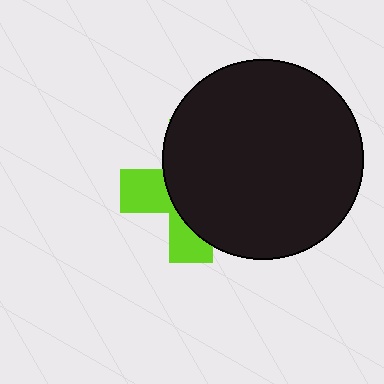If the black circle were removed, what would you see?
You would see the complete lime cross.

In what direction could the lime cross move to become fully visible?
The lime cross could move left. That would shift it out from behind the black circle entirely.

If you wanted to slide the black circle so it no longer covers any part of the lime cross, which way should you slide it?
Slide it right — that is the most direct way to separate the two shapes.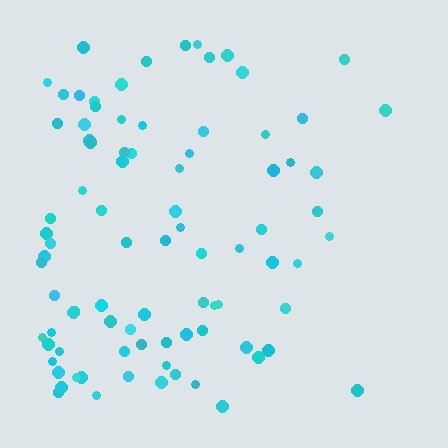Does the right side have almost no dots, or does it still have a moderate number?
Still a moderate number, just noticeably fewer than the left.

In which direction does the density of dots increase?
From right to left, with the left side densest.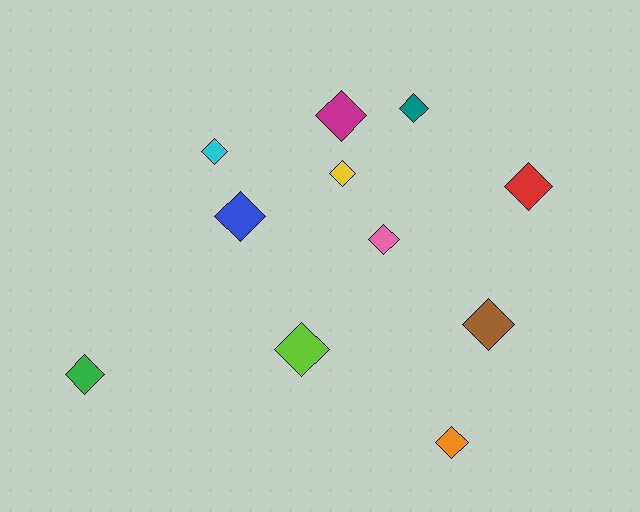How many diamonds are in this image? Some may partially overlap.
There are 11 diamonds.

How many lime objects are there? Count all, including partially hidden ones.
There is 1 lime object.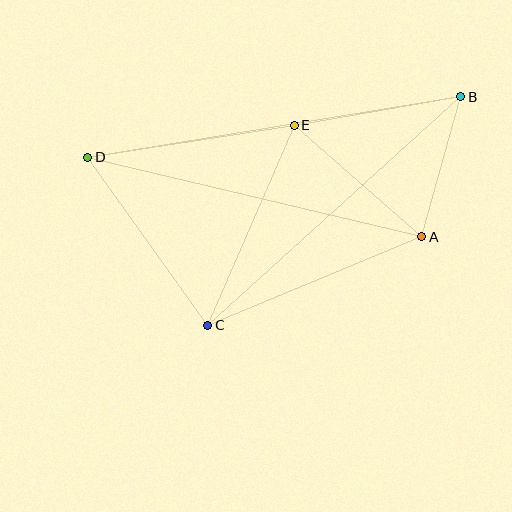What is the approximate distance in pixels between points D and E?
The distance between D and E is approximately 209 pixels.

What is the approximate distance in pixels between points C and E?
The distance between C and E is approximately 218 pixels.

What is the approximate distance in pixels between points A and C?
The distance between A and C is approximately 232 pixels.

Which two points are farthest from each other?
Points B and D are farthest from each other.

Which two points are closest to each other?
Points A and B are closest to each other.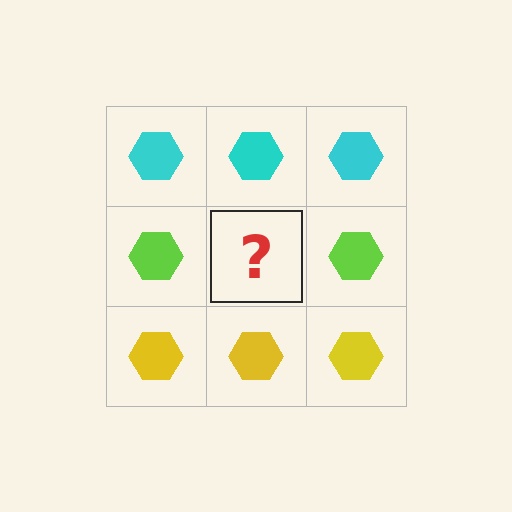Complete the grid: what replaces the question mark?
The question mark should be replaced with a lime hexagon.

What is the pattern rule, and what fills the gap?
The rule is that each row has a consistent color. The gap should be filled with a lime hexagon.